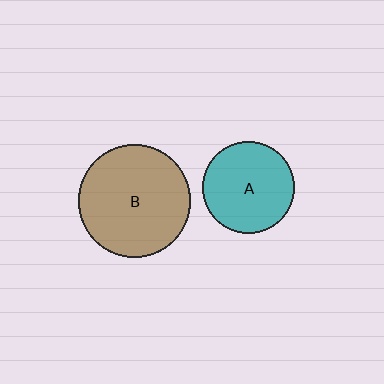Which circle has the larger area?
Circle B (brown).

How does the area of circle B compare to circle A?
Approximately 1.5 times.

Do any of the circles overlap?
No, none of the circles overlap.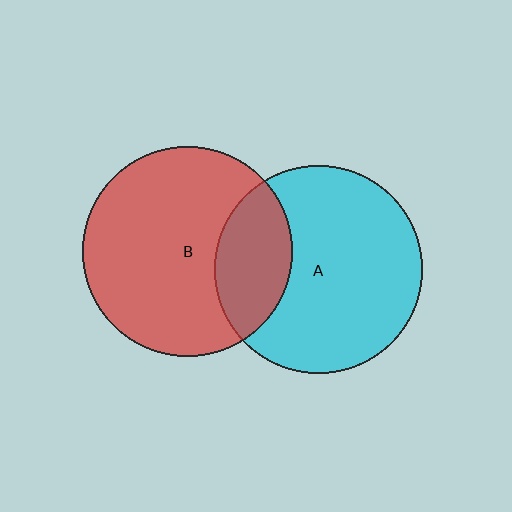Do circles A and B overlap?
Yes.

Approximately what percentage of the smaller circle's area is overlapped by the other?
Approximately 25%.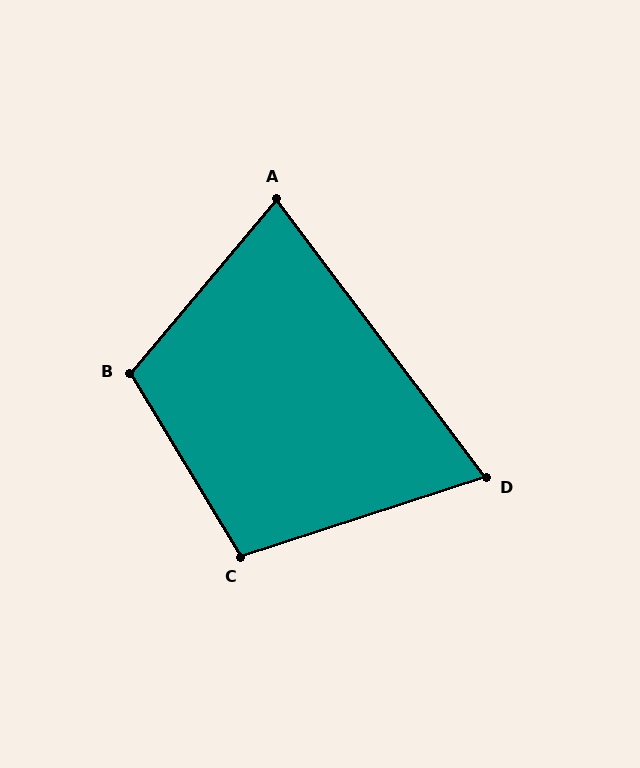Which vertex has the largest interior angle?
B, at approximately 109 degrees.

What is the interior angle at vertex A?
Approximately 77 degrees (acute).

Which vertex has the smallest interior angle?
D, at approximately 71 degrees.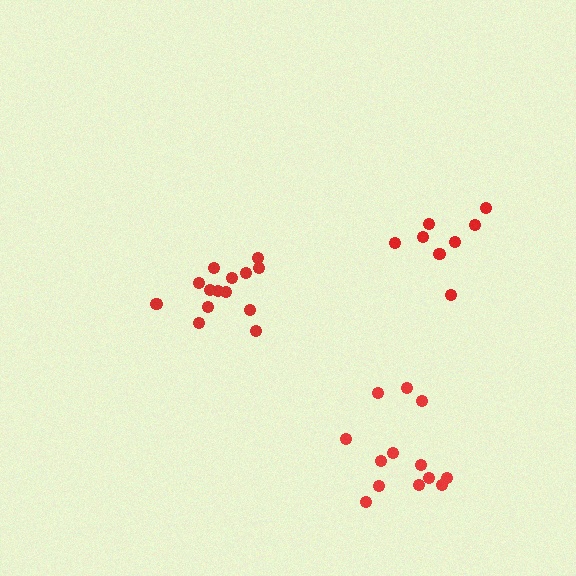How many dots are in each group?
Group 1: 14 dots, Group 2: 9 dots, Group 3: 13 dots (36 total).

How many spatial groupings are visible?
There are 3 spatial groupings.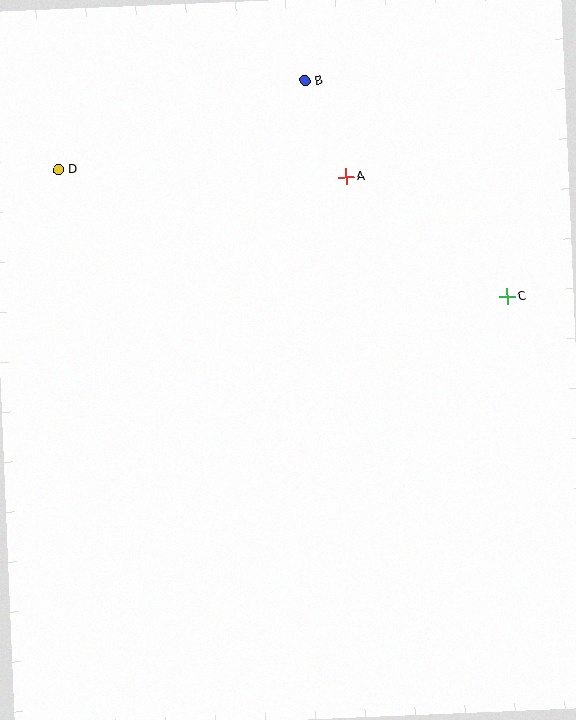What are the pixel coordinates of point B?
Point B is at (305, 81).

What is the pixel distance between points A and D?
The distance between A and D is 288 pixels.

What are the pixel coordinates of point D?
Point D is at (58, 169).